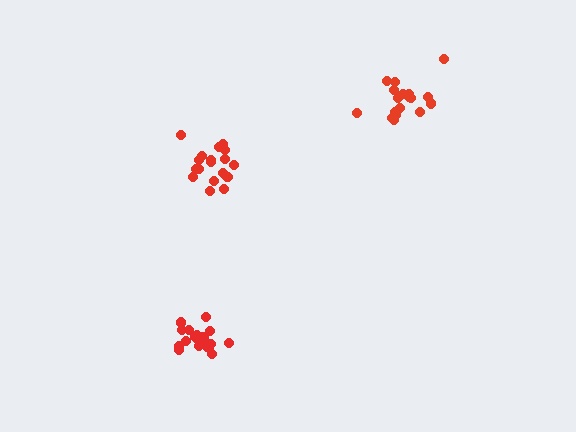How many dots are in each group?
Group 1: 20 dots, Group 2: 18 dots, Group 3: 18 dots (56 total).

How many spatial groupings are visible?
There are 3 spatial groupings.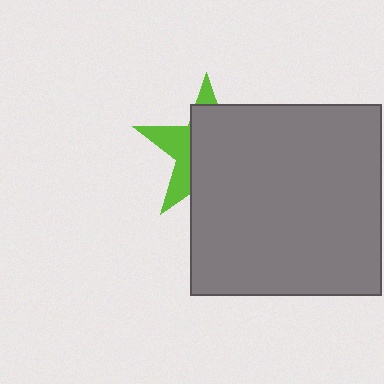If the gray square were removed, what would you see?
You would see the complete lime star.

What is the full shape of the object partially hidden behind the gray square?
The partially hidden object is a lime star.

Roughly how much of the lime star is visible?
A small part of it is visible (roughly 34%).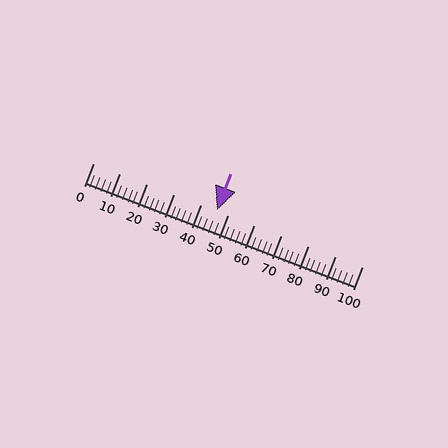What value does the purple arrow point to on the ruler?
The purple arrow points to approximately 46.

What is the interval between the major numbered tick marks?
The major tick marks are spaced 10 units apart.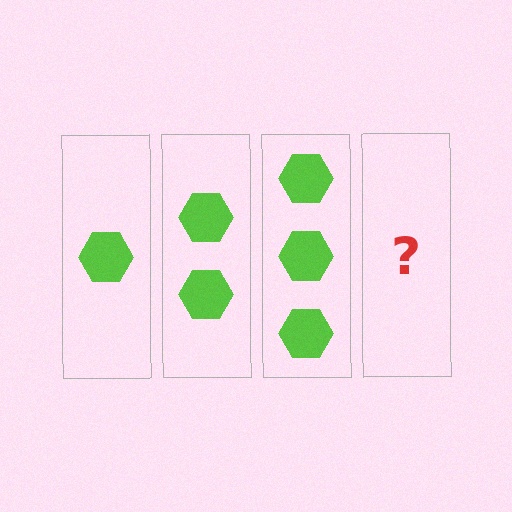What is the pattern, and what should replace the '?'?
The pattern is that each step adds one more hexagon. The '?' should be 4 hexagons.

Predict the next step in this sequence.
The next step is 4 hexagons.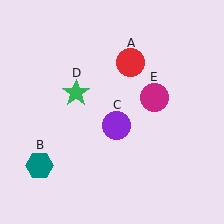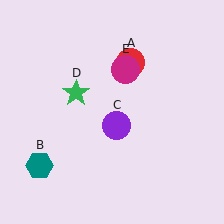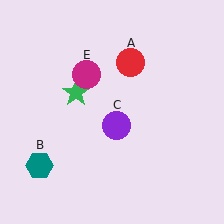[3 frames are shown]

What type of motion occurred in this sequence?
The magenta circle (object E) rotated counterclockwise around the center of the scene.